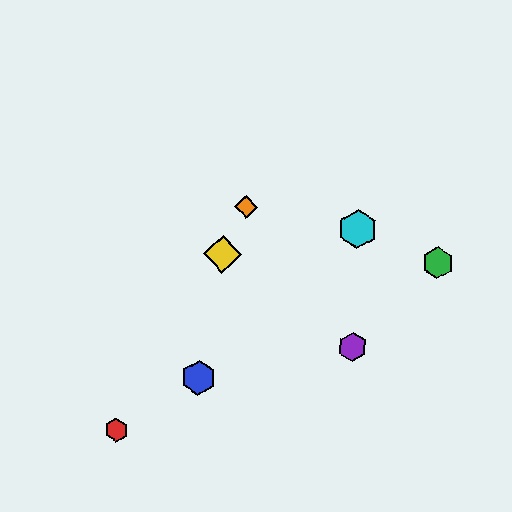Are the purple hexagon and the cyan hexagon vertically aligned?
Yes, both are at x≈353.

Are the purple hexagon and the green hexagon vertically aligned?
No, the purple hexagon is at x≈353 and the green hexagon is at x≈438.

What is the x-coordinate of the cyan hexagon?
The cyan hexagon is at x≈357.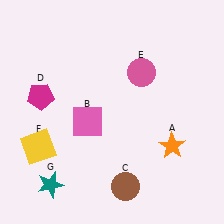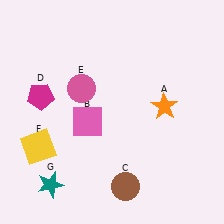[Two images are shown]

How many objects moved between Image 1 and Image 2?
2 objects moved between the two images.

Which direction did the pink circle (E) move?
The pink circle (E) moved left.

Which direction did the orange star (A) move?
The orange star (A) moved up.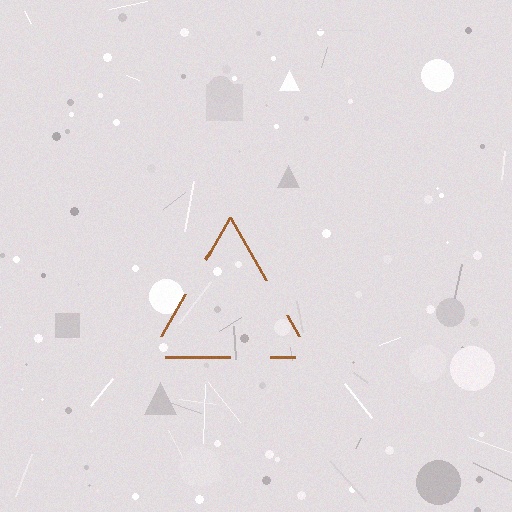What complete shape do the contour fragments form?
The contour fragments form a triangle.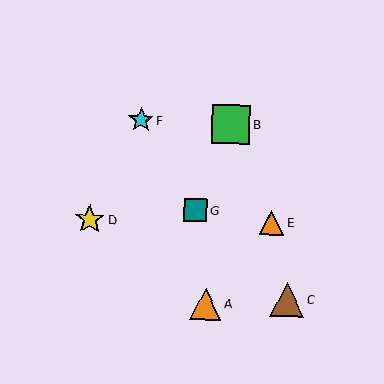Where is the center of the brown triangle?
The center of the brown triangle is at (287, 299).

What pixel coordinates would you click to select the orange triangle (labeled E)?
Click at (271, 223) to select the orange triangle E.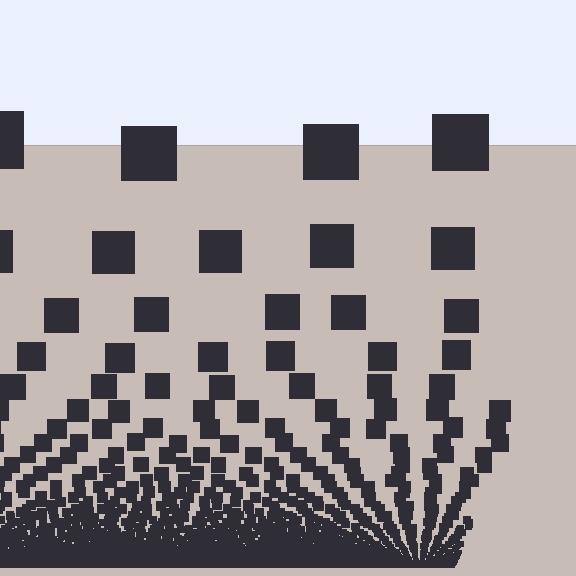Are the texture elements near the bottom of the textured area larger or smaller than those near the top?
Smaller. The gradient is inverted — elements near the bottom are smaller and denser.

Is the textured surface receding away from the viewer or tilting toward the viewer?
The surface appears to tilt toward the viewer. Texture elements get larger and sparser toward the top.